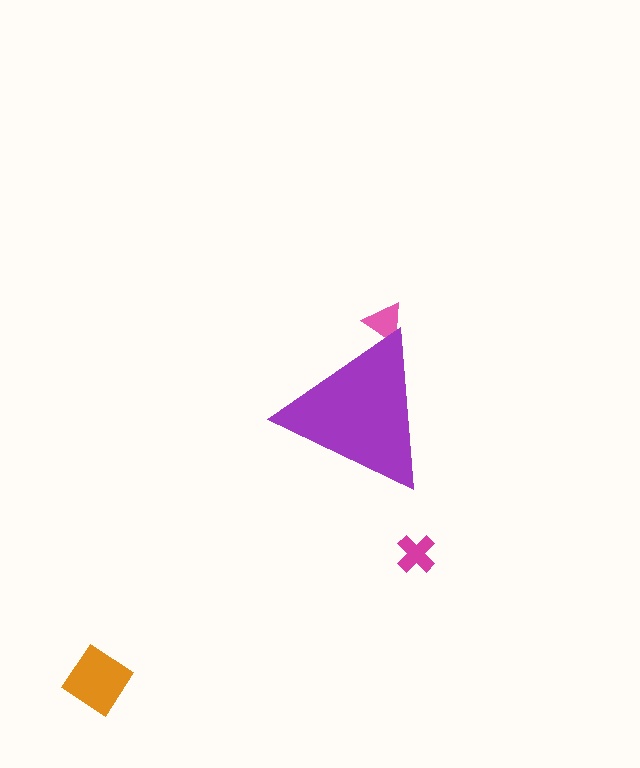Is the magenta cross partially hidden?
No, the magenta cross is fully visible.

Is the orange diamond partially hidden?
No, the orange diamond is fully visible.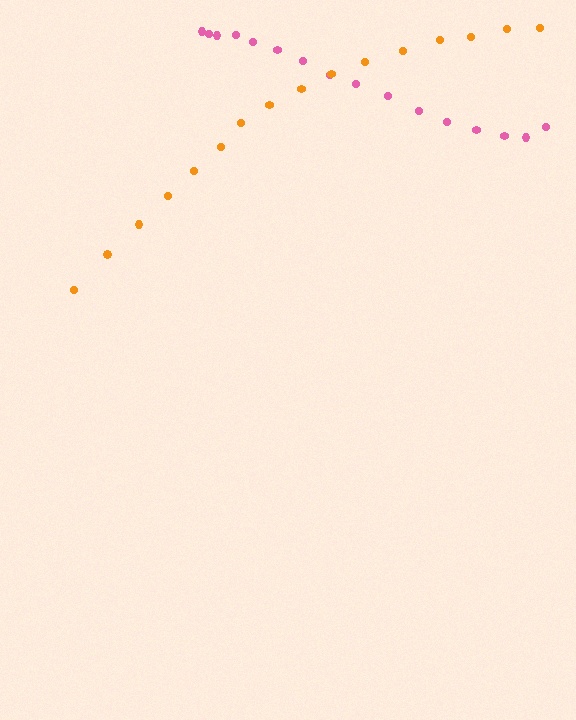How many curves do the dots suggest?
There are 2 distinct paths.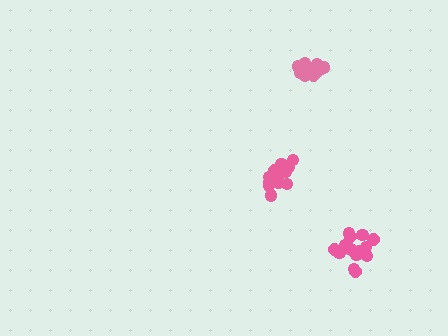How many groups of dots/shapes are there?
There are 3 groups.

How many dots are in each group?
Group 1: 15 dots, Group 2: 17 dots, Group 3: 14 dots (46 total).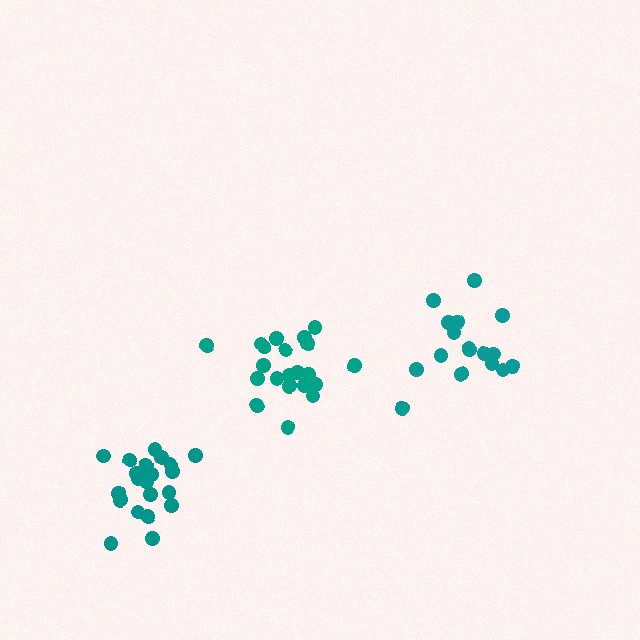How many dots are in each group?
Group 1: 17 dots, Group 2: 21 dots, Group 3: 21 dots (59 total).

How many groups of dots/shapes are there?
There are 3 groups.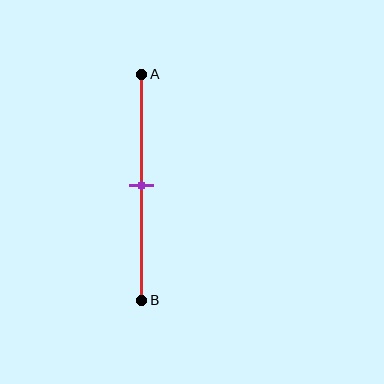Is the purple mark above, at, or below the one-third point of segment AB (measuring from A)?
The purple mark is below the one-third point of segment AB.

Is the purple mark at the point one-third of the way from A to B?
No, the mark is at about 50% from A, not at the 33% one-third point.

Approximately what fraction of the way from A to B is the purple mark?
The purple mark is approximately 50% of the way from A to B.